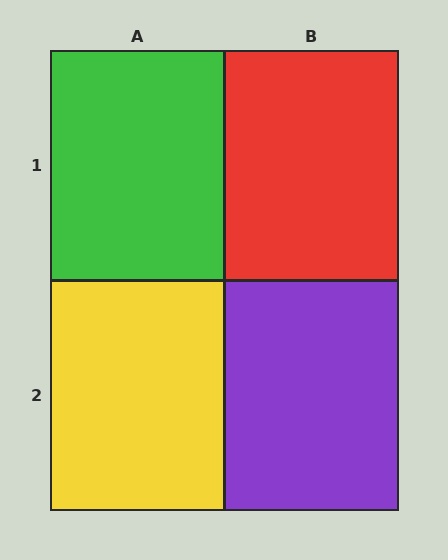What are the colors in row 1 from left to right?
Green, red.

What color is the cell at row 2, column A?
Yellow.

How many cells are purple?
1 cell is purple.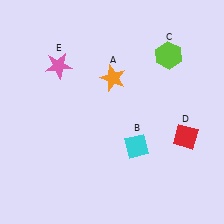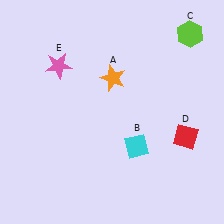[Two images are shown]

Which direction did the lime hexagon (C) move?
The lime hexagon (C) moved right.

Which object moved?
The lime hexagon (C) moved right.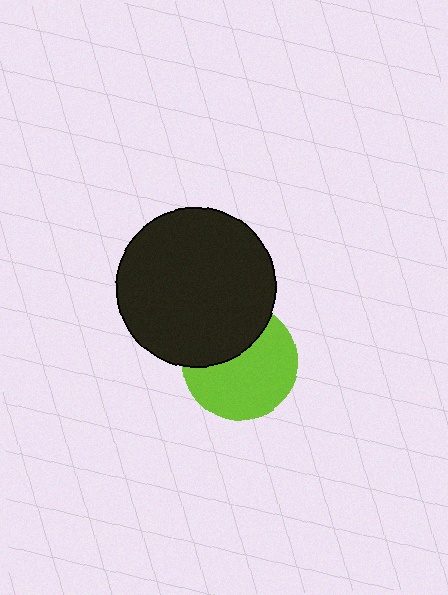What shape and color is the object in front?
The object in front is a black circle.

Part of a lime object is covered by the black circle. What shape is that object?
It is a circle.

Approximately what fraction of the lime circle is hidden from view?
Roughly 36% of the lime circle is hidden behind the black circle.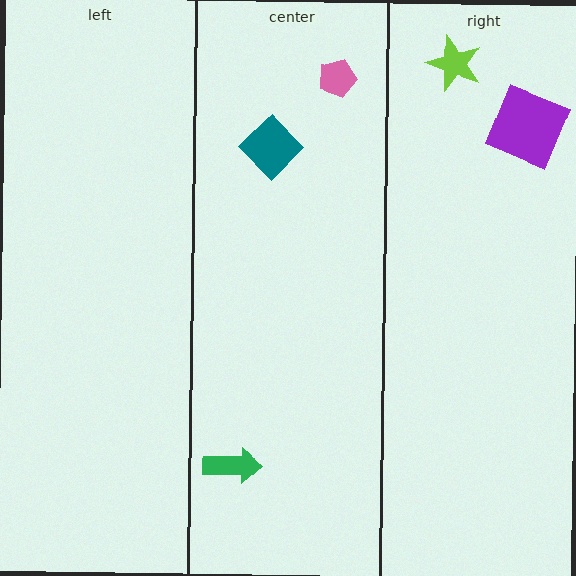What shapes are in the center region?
The green arrow, the pink pentagon, the teal diamond.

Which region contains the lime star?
The right region.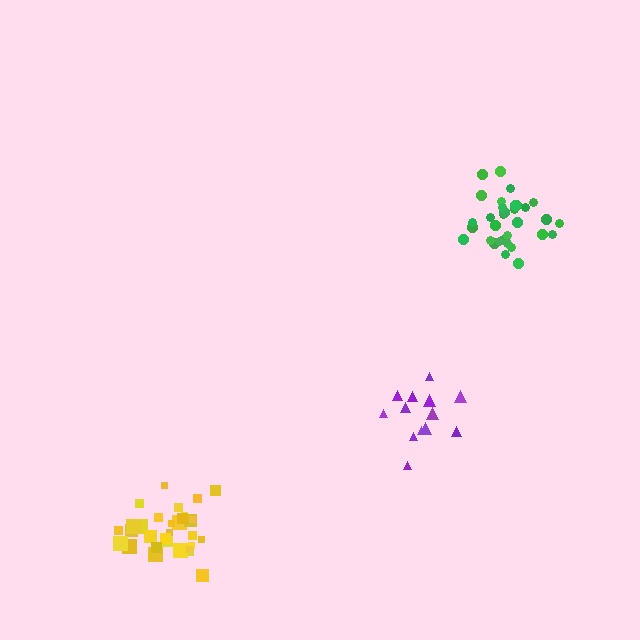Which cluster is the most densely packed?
Green.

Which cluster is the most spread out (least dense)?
Purple.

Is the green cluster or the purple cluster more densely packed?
Green.